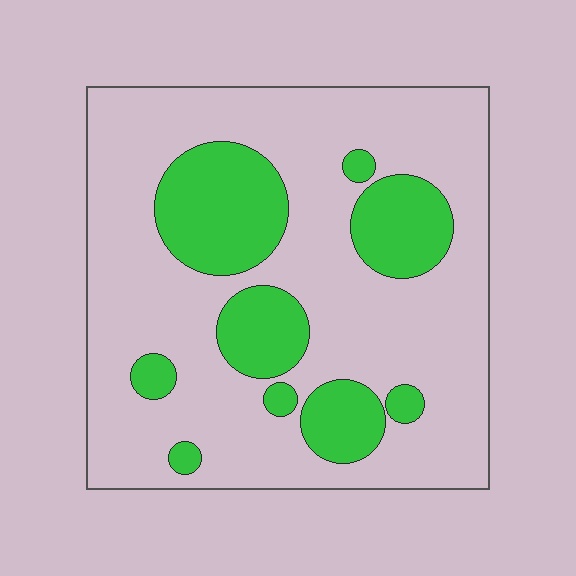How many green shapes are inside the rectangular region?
9.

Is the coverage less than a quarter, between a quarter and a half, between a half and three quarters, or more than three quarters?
Between a quarter and a half.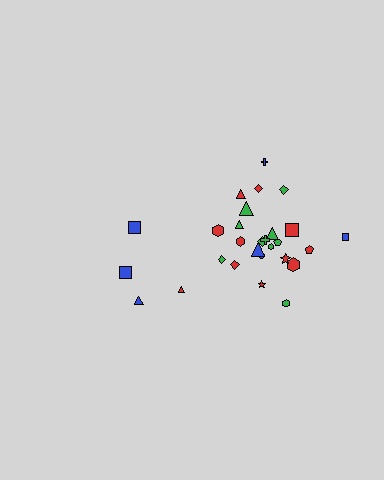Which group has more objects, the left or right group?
The right group.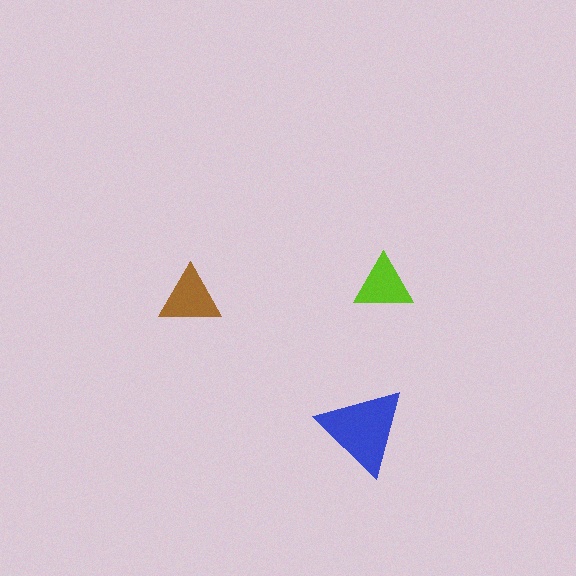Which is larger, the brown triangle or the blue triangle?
The blue one.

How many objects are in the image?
There are 3 objects in the image.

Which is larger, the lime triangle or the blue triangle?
The blue one.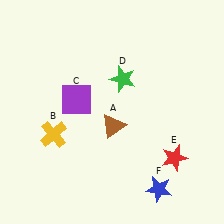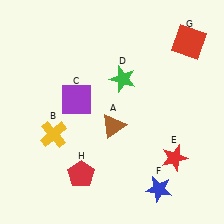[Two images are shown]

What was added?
A red square (G), a red pentagon (H) were added in Image 2.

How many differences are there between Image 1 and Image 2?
There are 2 differences between the two images.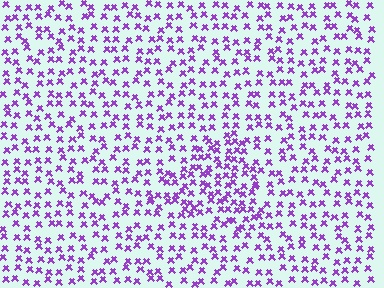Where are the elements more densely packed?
The elements are more densely packed inside the triangle boundary.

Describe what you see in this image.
The image contains small purple elements arranged at two different densities. A triangle-shaped region is visible where the elements are more densely packed than the surrounding area.